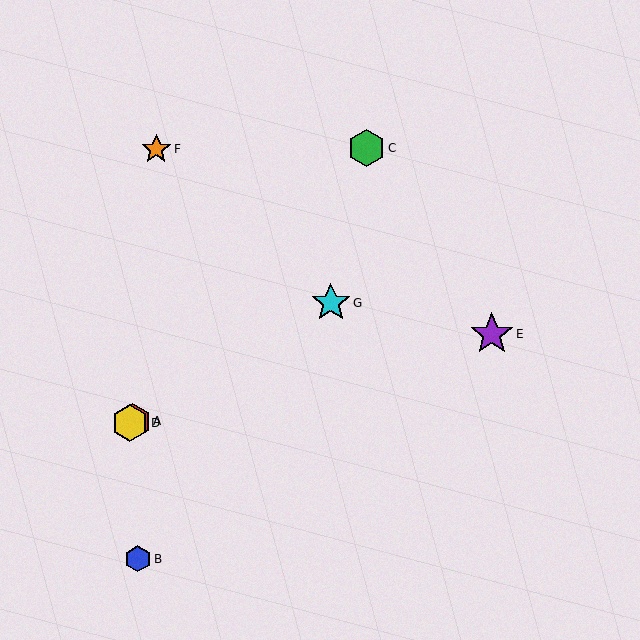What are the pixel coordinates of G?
Object G is at (331, 303).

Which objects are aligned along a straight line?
Objects A, D, G are aligned along a straight line.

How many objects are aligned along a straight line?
3 objects (A, D, G) are aligned along a straight line.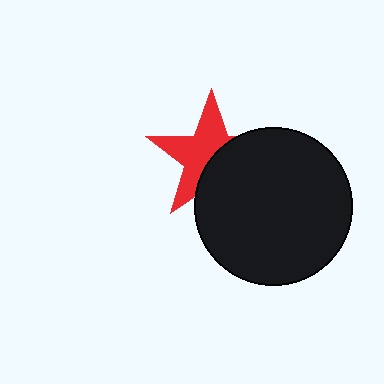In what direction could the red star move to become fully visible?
The red star could move toward the upper-left. That would shift it out from behind the black circle entirely.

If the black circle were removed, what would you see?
You would see the complete red star.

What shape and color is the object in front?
The object in front is a black circle.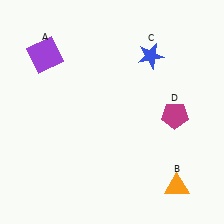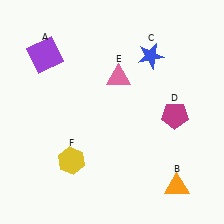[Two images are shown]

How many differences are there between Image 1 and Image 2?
There are 2 differences between the two images.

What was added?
A pink triangle (E), a yellow hexagon (F) were added in Image 2.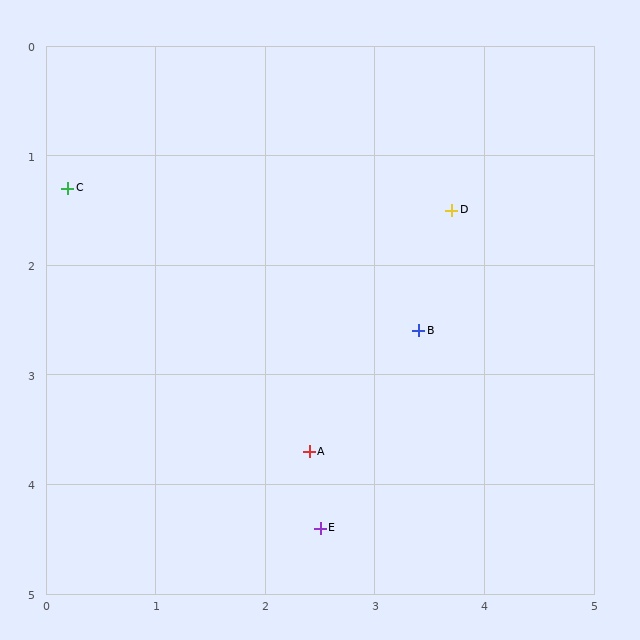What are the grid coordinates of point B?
Point B is at approximately (3.4, 2.6).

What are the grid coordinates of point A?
Point A is at approximately (2.4, 3.7).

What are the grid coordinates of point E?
Point E is at approximately (2.5, 4.4).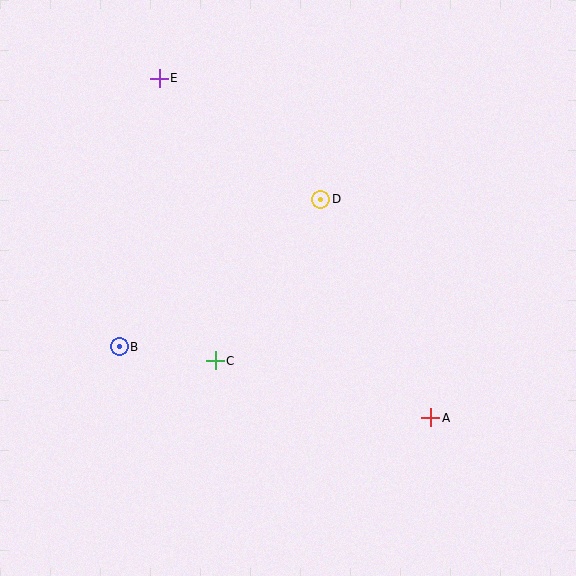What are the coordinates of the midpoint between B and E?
The midpoint between B and E is at (139, 212).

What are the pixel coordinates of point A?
Point A is at (431, 418).